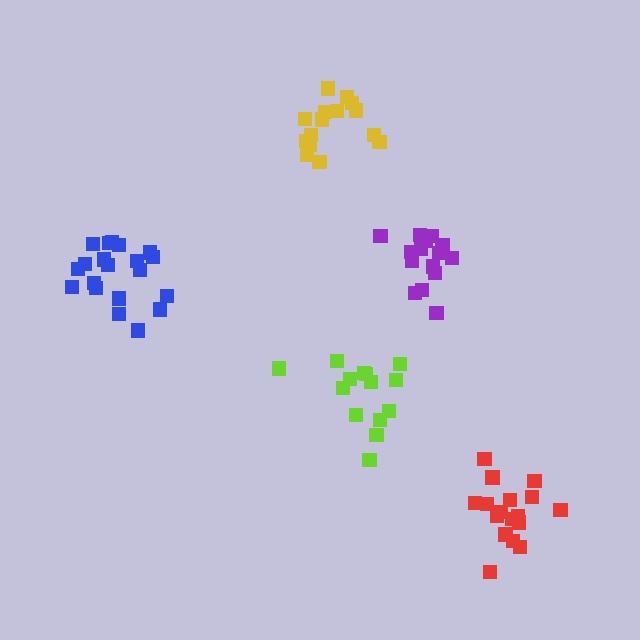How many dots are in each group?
Group 1: 15 dots, Group 2: 14 dots, Group 3: 17 dots, Group 4: 20 dots, Group 5: 15 dots (81 total).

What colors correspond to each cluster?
The clusters are colored: purple, lime, red, blue, yellow.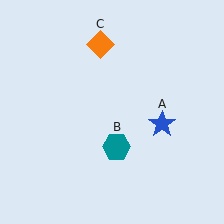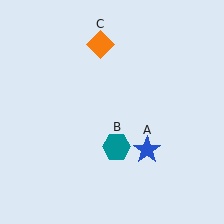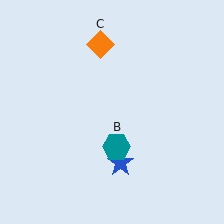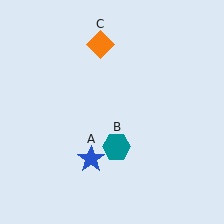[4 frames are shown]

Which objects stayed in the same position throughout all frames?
Teal hexagon (object B) and orange diamond (object C) remained stationary.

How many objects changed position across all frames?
1 object changed position: blue star (object A).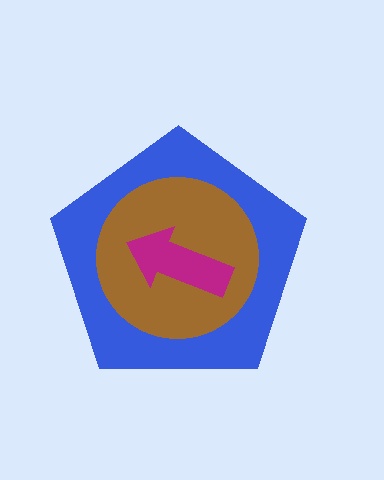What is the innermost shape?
The magenta arrow.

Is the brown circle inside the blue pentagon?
Yes.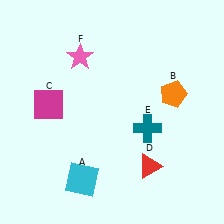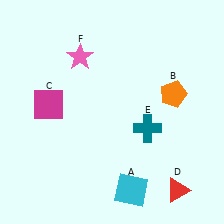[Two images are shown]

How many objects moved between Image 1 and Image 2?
2 objects moved between the two images.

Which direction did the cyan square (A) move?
The cyan square (A) moved right.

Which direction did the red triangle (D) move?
The red triangle (D) moved right.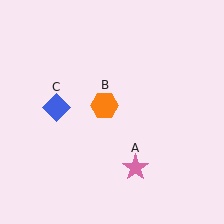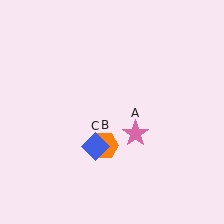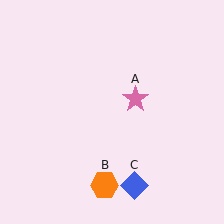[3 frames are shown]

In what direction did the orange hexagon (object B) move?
The orange hexagon (object B) moved down.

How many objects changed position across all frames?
3 objects changed position: pink star (object A), orange hexagon (object B), blue diamond (object C).